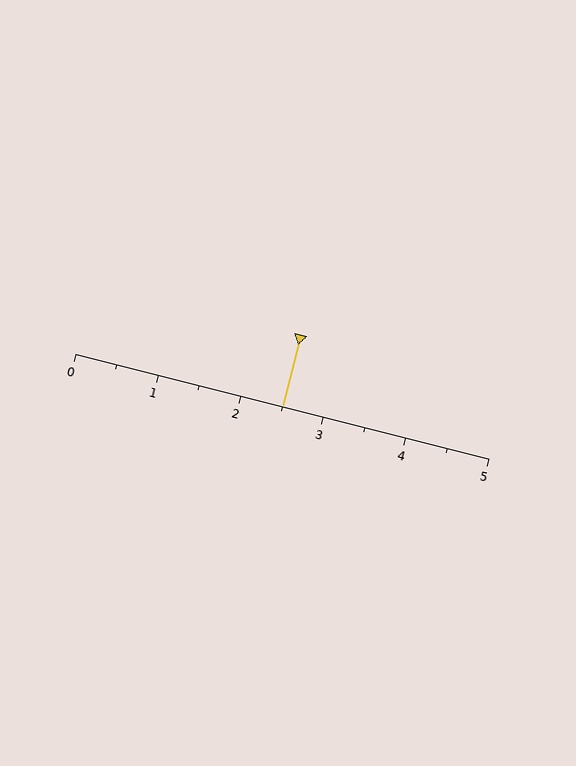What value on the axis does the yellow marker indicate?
The marker indicates approximately 2.5.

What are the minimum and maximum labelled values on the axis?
The axis runs from 0 to 5.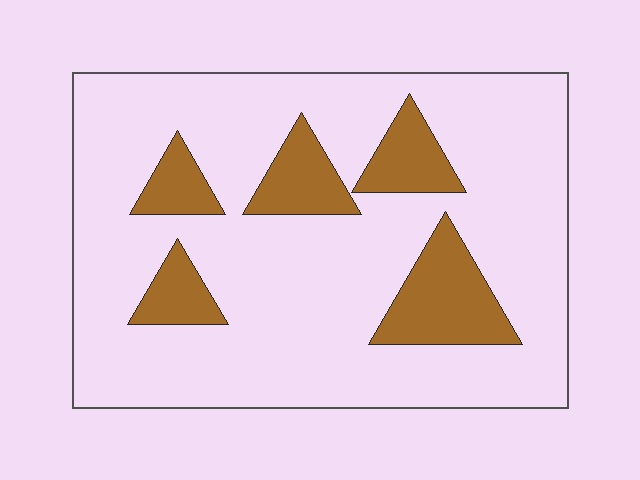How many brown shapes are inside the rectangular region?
5.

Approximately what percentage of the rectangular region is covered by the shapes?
Approximately 20%.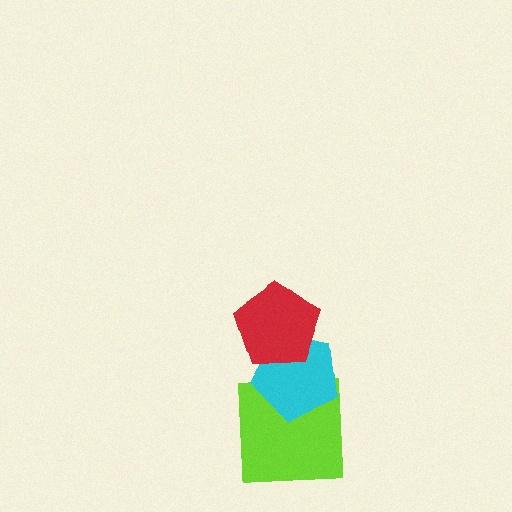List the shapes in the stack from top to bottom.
From top to bottom: the red pentagon, the cyan pentagon, the lime square.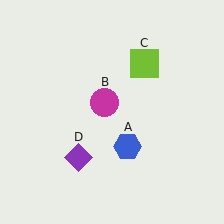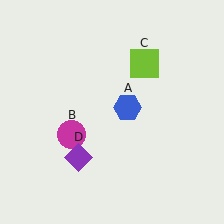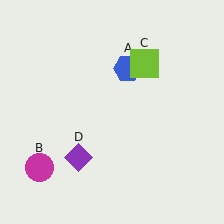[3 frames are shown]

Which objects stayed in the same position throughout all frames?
Lime square (object C) and purple diamond (object D) remained stationary.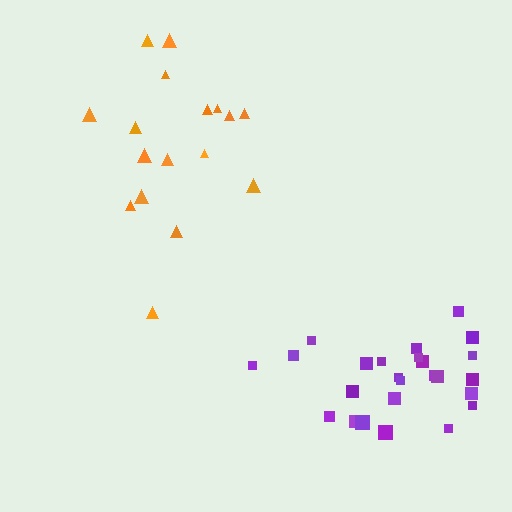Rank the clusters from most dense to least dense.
purple, orange.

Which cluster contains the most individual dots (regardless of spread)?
Purple (25).